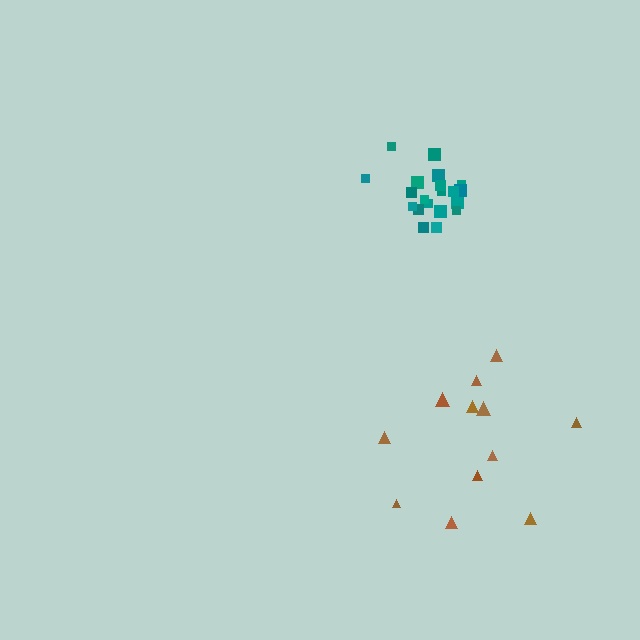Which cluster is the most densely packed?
Teal.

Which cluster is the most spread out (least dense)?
Brown.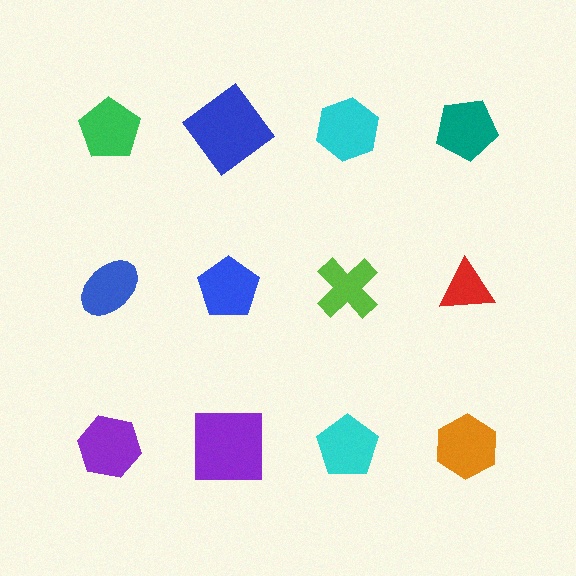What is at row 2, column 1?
A blue ellipse.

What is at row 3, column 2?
A purple square.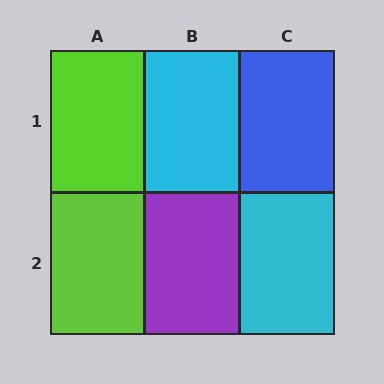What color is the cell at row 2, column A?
Lime.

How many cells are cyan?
2 cells are cyan.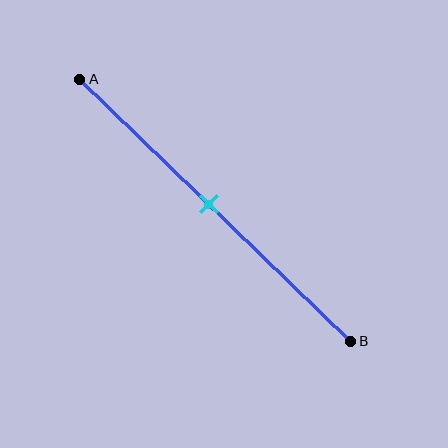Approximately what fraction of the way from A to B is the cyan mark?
The cyan mark is approximately 50% of the way from A to B.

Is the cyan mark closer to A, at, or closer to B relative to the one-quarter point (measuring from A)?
The cyan mark is closer to point B than the one-quarter point of segment AB.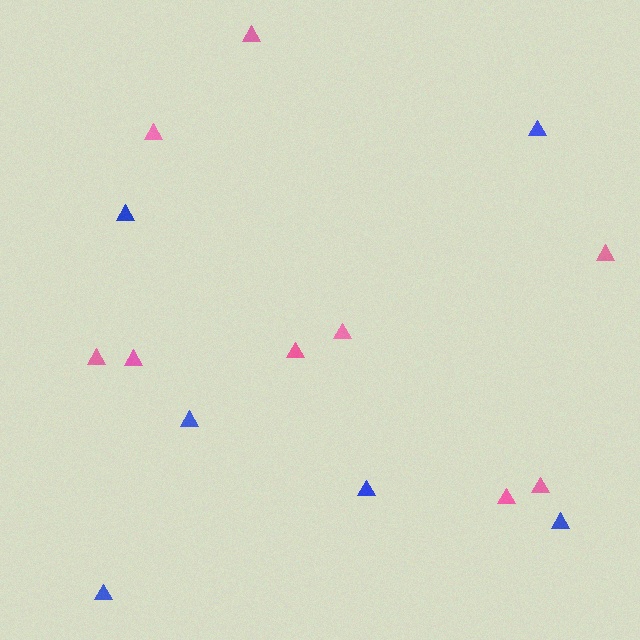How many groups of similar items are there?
There are 2 groups: one group of pink triangles (9) and one group of blue triangles (6).